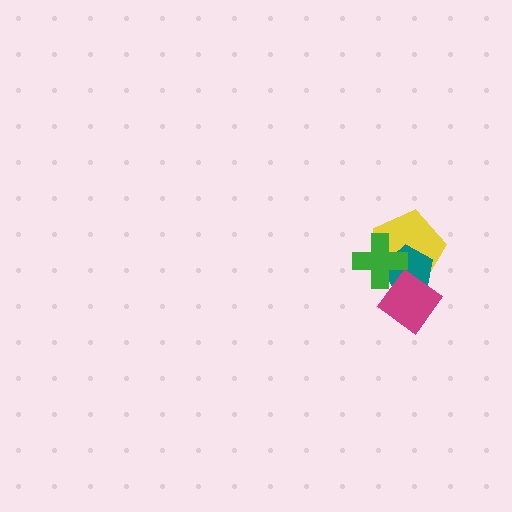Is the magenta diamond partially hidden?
Yes, it is partially covered by another shape.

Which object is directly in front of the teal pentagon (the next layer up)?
The magenta diamond is directly in front of the teal pentagon.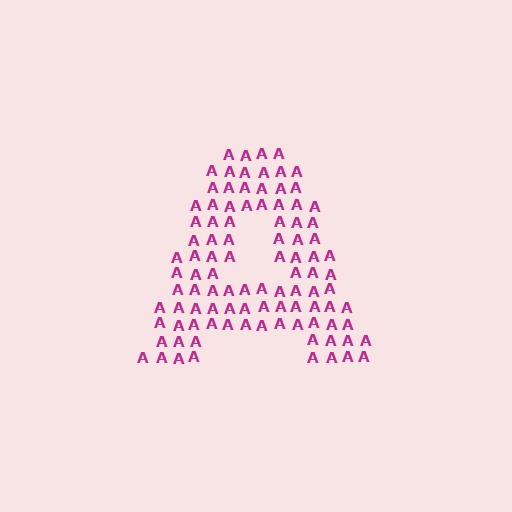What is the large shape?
The large shape is the letter A.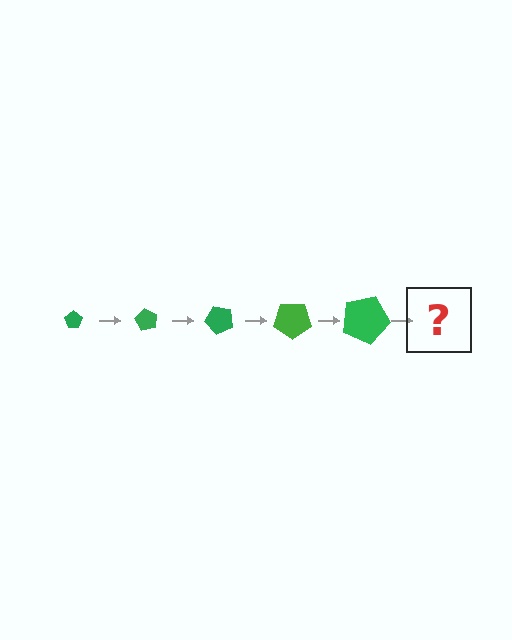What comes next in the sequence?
The next element should be a pentagon, larger than the previous one and rotated 300 degrees from the start.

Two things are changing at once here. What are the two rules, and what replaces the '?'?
The two rules are that the pentagon grows larger each step and it rotates 60 degrees each step. The '?' should be a pentagon, larger than the previous one and rotated 300 degrees from the start.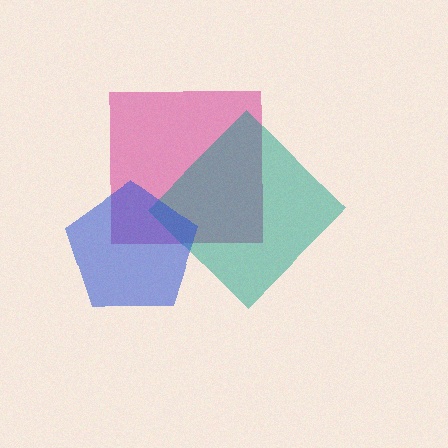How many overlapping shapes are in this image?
There are 3 overlapping shapes in the image.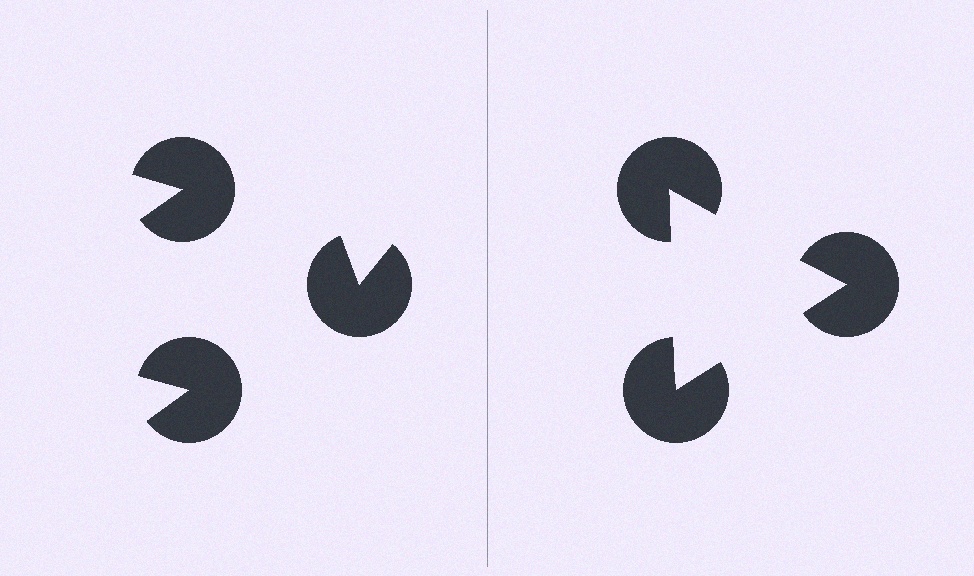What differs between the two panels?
The pac-man discs are positioned identically on both sides; only the wedge orientations differ. On the right they align to a triangle; on the left they are misaligned.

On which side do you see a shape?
An illusory triangle appears on the right side. On the left side the wedge cuts are rotated, so no coherent shape forms.